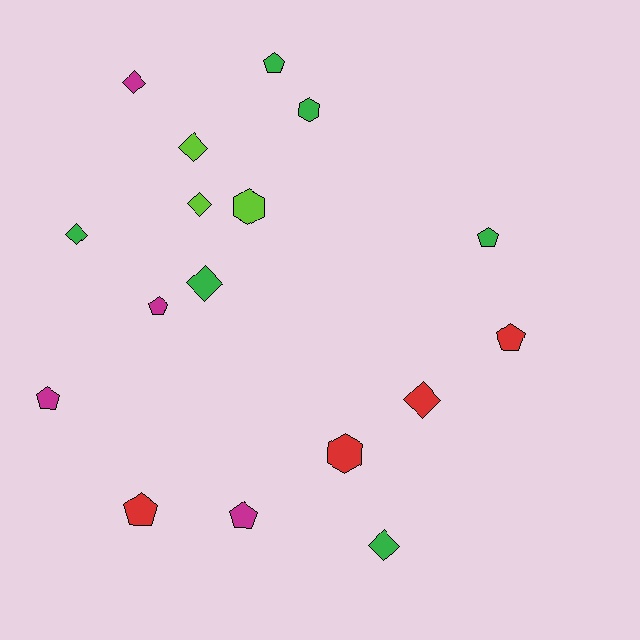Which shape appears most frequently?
Pentagon, with 7 objects.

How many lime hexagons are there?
There is 1 lime hexagon.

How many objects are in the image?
There are 17 objects.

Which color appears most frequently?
Green, with 6 objects.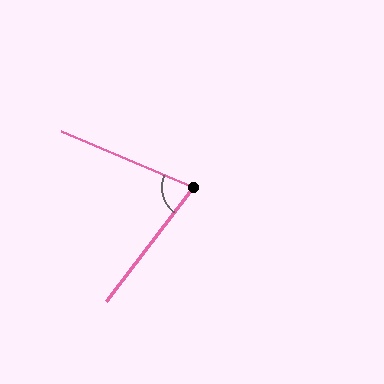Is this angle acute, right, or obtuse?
It is acute.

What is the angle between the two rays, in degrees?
Approximately 76 degrees.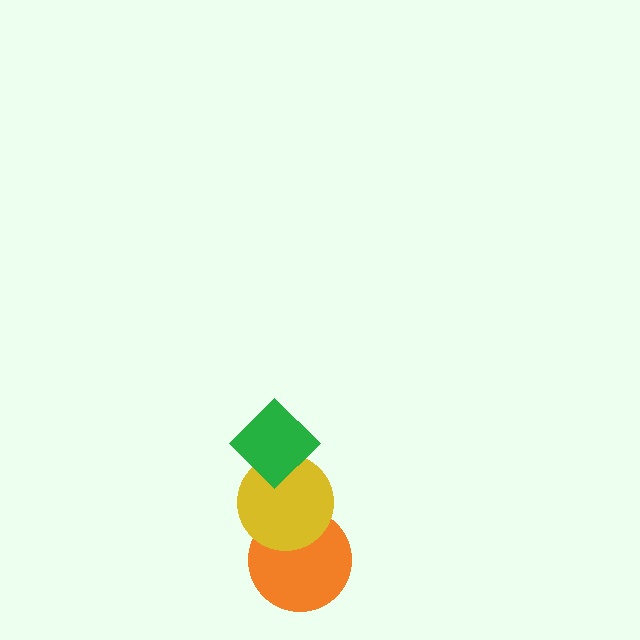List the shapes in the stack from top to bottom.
From top to bottom: the green diamond, the yellow circle, the orange circle.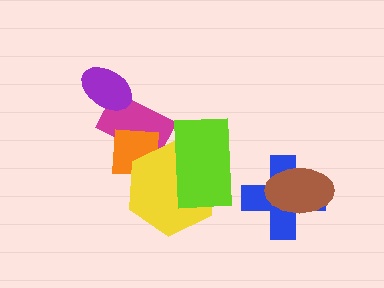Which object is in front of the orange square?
The yellow hexagon is in front of the orange square.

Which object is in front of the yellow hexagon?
The lime rectangle is in front of the yellow hexagon.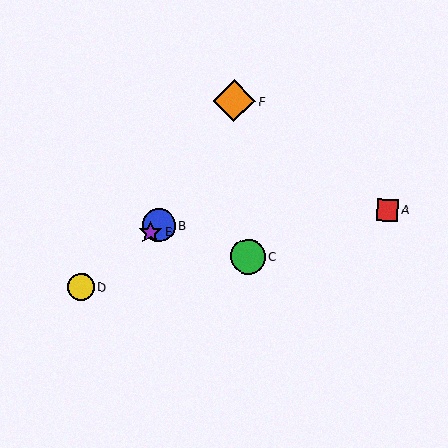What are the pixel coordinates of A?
Object A is at (387, 210).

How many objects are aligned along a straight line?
3 objects (B, D, E) are aligned along a straight line.